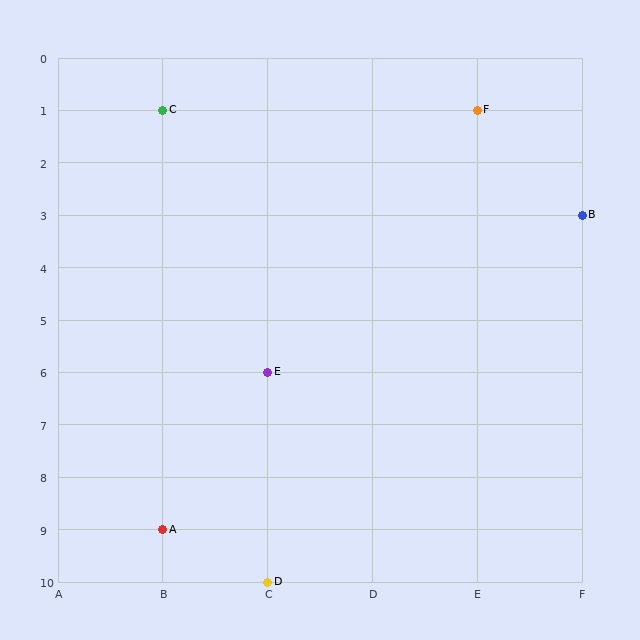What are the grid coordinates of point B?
Point B is at grid coordinates (F, 3).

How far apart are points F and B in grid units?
Points F and B are 1 column and 2 rows apart (about 2.2 grid units diagonally).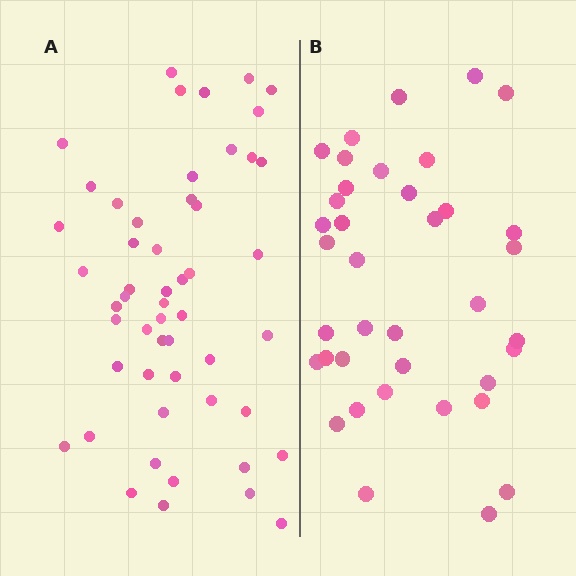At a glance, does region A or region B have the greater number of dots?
Region A (the left region) has more dots.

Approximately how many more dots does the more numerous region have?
Region A has approximately 15 more dots than region B.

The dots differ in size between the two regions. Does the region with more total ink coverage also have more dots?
No. Region B has more total ink coverage because its dots are larger, but region A actually contains more individual dots. Total area can be misleading — the number of items is what matters here.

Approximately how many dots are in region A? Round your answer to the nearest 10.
About 50 dots. (The exact count is 52, which rounds to 50.)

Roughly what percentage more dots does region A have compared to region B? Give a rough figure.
About 35% more.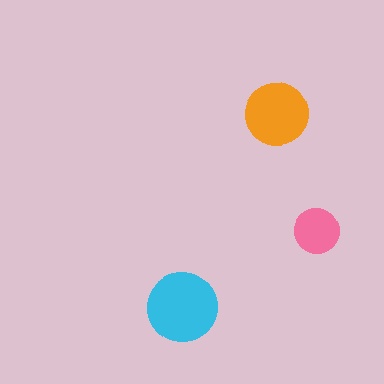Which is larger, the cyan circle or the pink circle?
The cyan one.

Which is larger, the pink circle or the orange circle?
The orange one.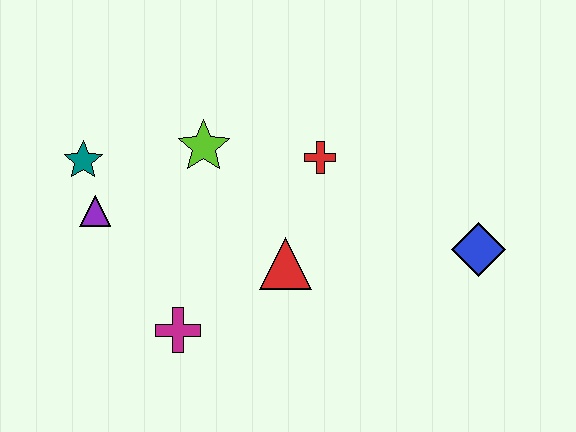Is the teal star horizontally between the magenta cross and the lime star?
No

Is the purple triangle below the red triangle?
No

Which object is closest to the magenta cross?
The red triangle is closest to the magenta cross.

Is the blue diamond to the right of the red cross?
Yes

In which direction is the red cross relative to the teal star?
The red cross is to the right of the teal star.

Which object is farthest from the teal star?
The blue diamond is farthest from the teal star.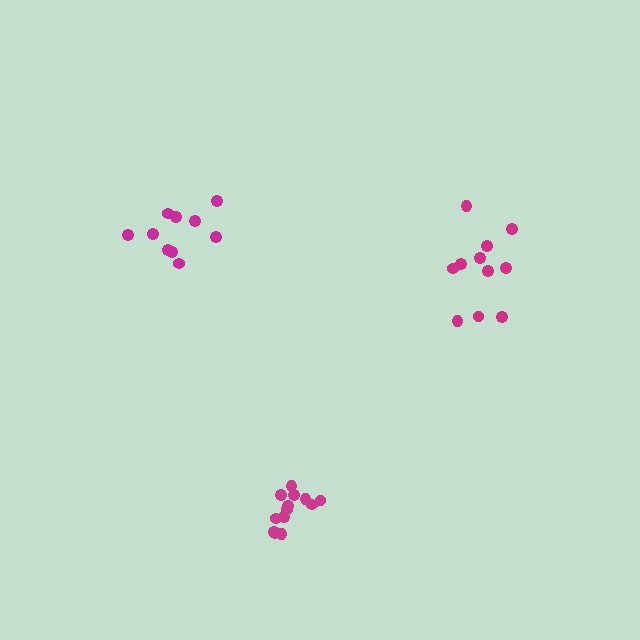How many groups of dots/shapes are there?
There are 3 groups.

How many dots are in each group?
Group 1: 10 dots, Group 2: 11 dots, Group 3: 13 dots (34 total).